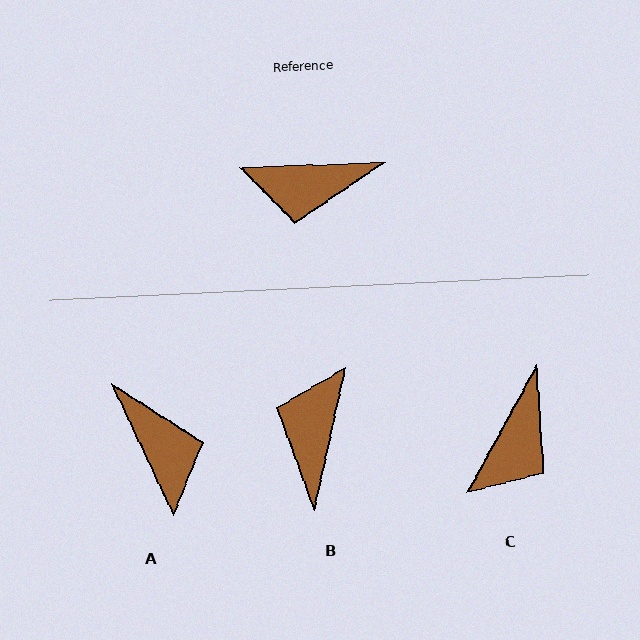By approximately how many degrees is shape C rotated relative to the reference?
Approximately 59 degrees counter-clockwise.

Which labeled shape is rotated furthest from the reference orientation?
A, about 113 degrees away.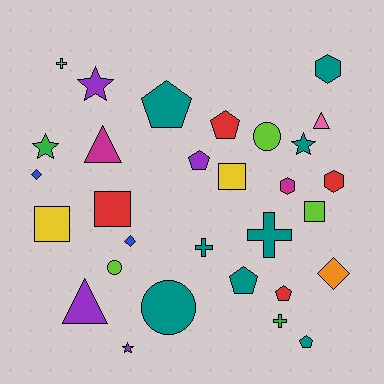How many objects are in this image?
There are 30 objects.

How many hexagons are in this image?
There are 3 hexagons.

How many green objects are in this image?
There are 2 green objects.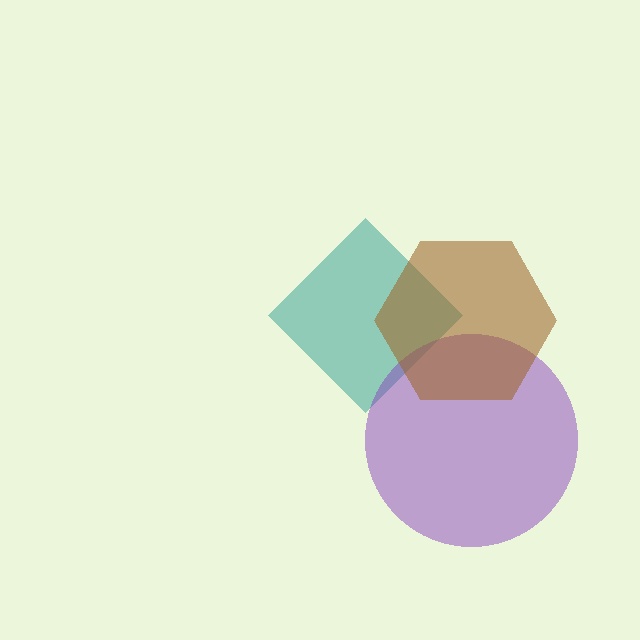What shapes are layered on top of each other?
The layered shapes are: a teal diamond, a purple circle, a brown hexagon.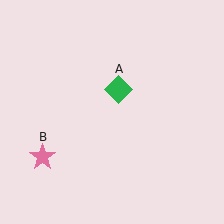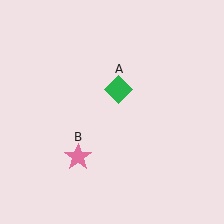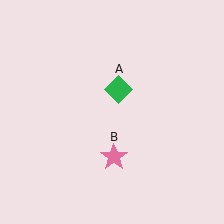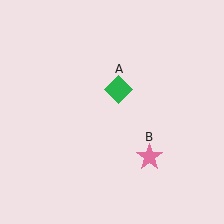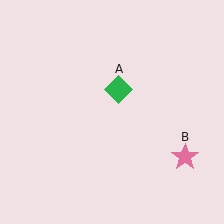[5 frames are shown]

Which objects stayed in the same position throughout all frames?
Green diamond (object A) remained stationary.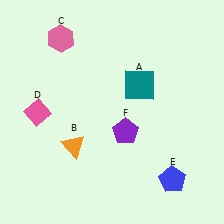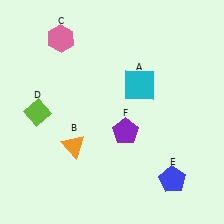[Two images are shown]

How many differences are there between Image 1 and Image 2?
There are 2 differences between the two images.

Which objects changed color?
A changed from teal to cyan. D changed from pink to lime.